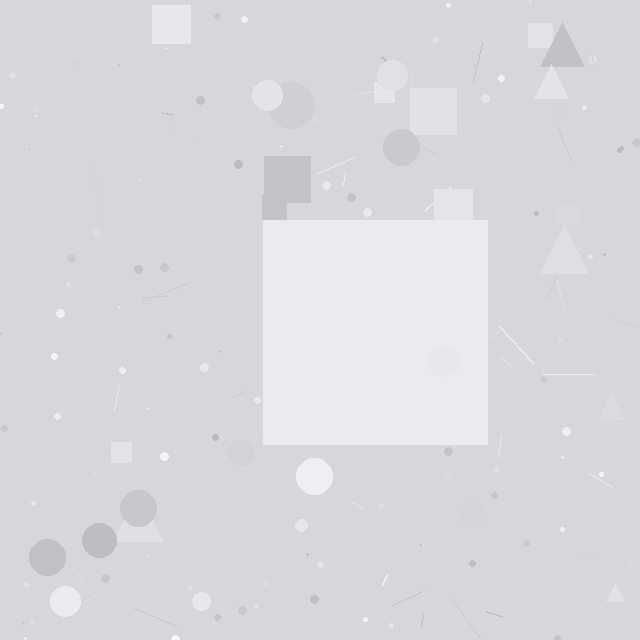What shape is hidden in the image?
A square is hidden in the image.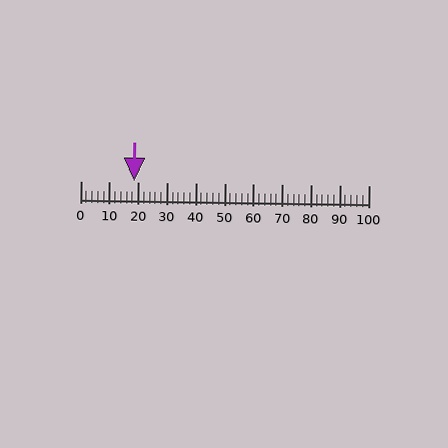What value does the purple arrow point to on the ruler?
The purple arrow points to approximately 18.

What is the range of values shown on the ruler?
The ruler shows values from 0 to 100.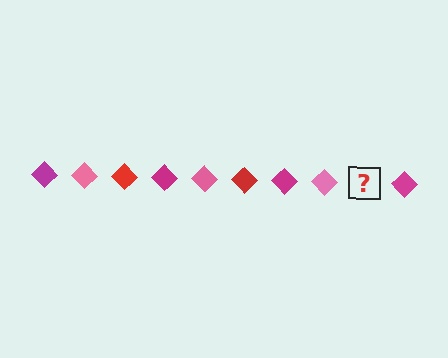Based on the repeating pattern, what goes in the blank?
The blank should be a red diamond.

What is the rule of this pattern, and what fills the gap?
The rule is that the pattern cycles through magenta, pink, red diamonds. The gap should be filled with a red diamond.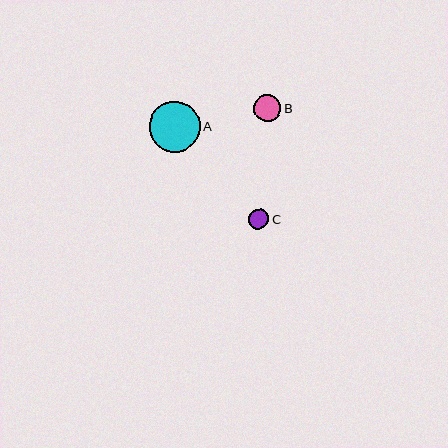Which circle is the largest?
Circle A is the largest with a size of approximately 51 pixels.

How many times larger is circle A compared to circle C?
Circle A is approximately 2.5 times the size of circle C.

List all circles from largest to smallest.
From largest to smallest: A, B, C.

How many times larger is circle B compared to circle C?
Circle B is approximately 1.4 times the size of circle C.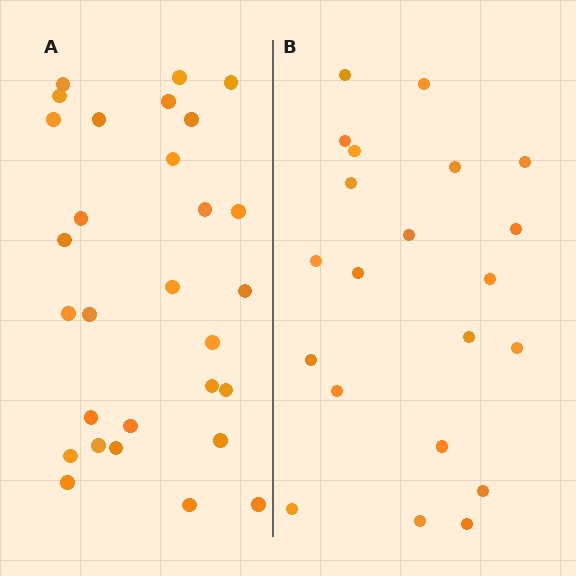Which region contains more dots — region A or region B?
Region A (the left region) has more dots.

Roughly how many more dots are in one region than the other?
Region A has roughly 8 or so more dots than region B.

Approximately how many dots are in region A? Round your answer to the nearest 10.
About 30 dots. (The exact count is 29, which rounds to 30.)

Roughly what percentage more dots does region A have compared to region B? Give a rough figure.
About 40% more.